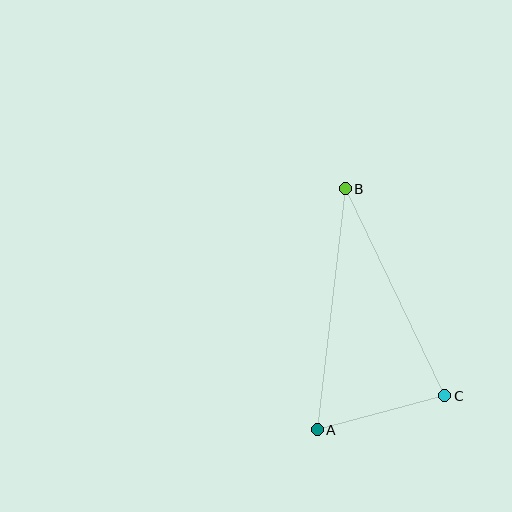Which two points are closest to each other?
Points A and C are closest to each other.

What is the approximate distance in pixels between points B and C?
The distance between B and C is approximately 230 pixels.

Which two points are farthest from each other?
Points A and B are farthest from each other.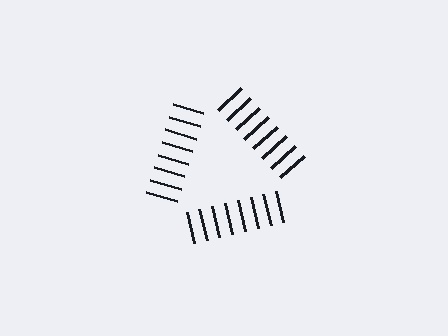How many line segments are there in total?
24 — 8 along each of the 3 edges.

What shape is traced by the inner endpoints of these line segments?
An illusory triangle — the line segments terminate on its edges but no continuous stroke is drawn.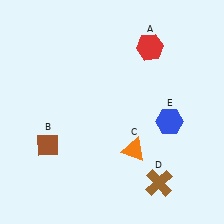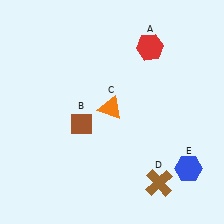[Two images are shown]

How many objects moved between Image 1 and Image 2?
3 objects moved between the two images.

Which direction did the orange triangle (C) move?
The orange triangle (C) moved up.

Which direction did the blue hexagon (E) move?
The blue hexagon (E) moved down.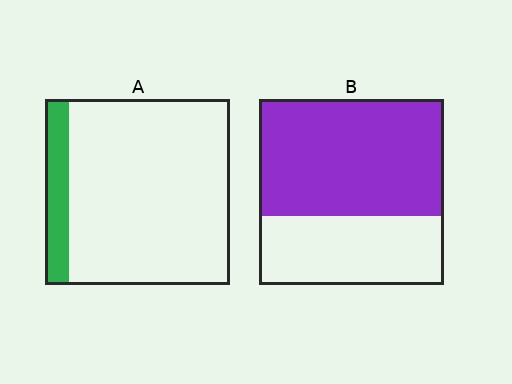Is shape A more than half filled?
No.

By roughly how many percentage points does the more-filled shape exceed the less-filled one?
By roughly 50 percentage points (B over A).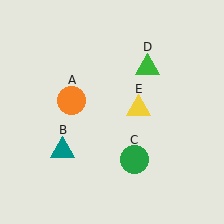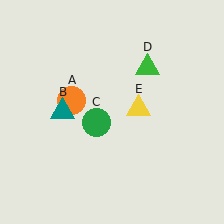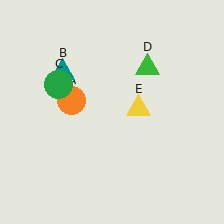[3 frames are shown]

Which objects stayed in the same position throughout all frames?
Orange circle (object A) and green triangle (object D) and yellow triangle (object E) remained stationary.